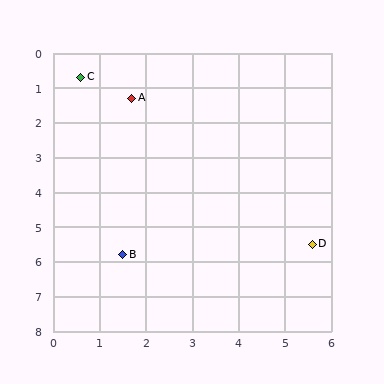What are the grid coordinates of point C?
Point C is at approximately (0.6, 0.7).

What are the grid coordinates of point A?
Point A is at approximately (1.7, 1.3).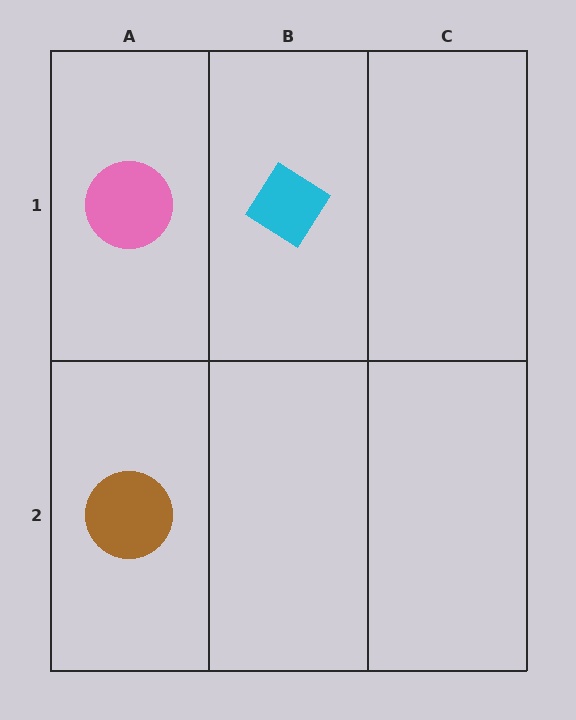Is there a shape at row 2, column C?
No, that cell is empty.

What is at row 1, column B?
A cyan diamond.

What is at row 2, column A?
A brown circle.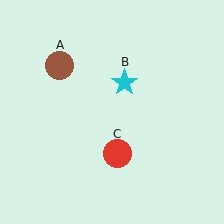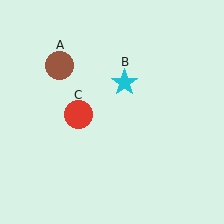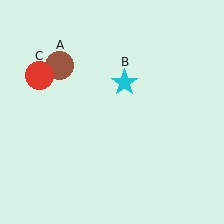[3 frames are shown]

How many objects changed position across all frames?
1 object changed position: red circle (object C).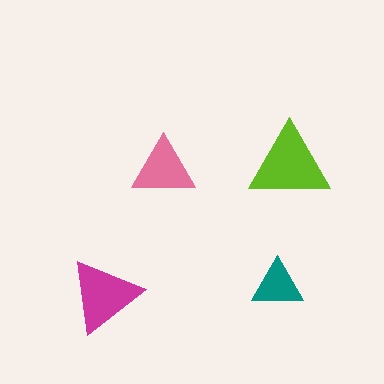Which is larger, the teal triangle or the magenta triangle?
The magenta one.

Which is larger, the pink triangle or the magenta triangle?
The magenta one.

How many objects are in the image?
There are 4 objects in the image.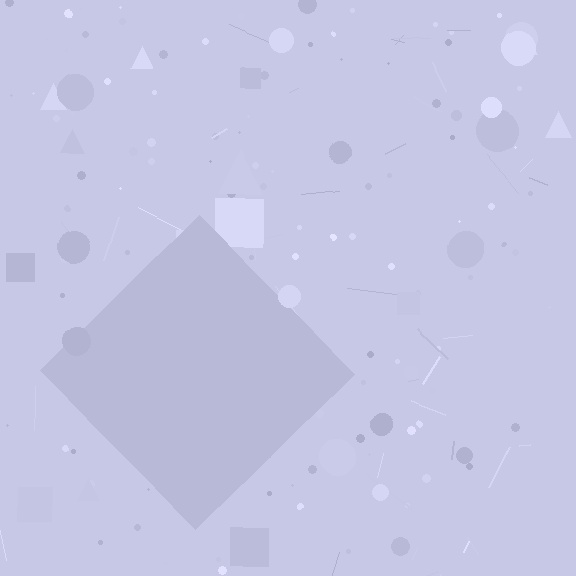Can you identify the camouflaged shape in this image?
The camouflaged shape is a diamond.